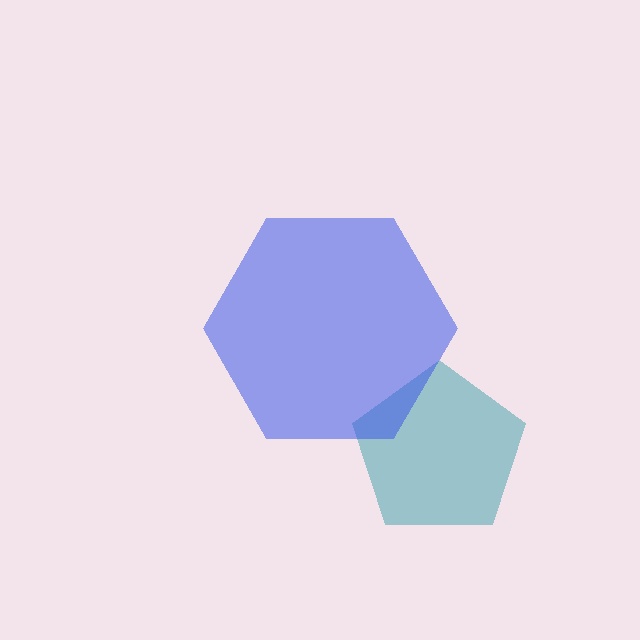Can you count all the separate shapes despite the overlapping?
Yes, there are 2 separate shapes.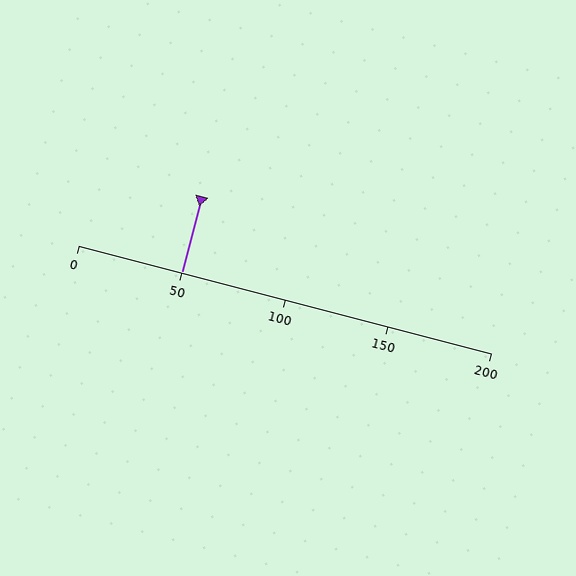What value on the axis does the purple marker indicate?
The marker indicates approximately 50.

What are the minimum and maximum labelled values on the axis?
The axis runs from 0 to 200.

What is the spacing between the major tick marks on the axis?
The major ticks are spaced 50 apart.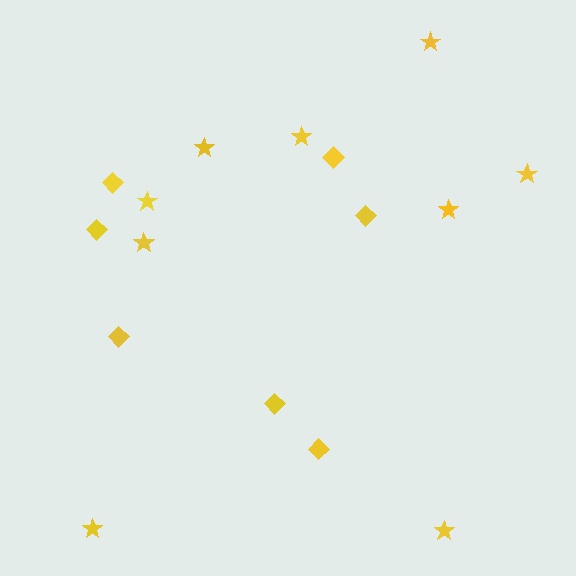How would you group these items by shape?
There are 2 groups: one group of diamonds (7) and one group of stars (9).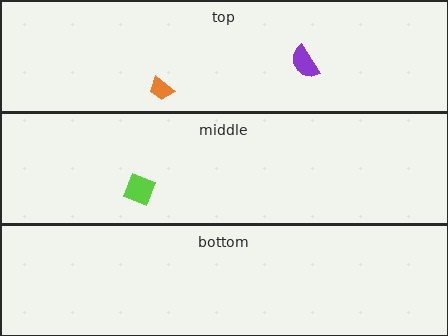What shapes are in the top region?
The purple semicircle, the orange trapezoid.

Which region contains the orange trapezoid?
The top region.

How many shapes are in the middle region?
1.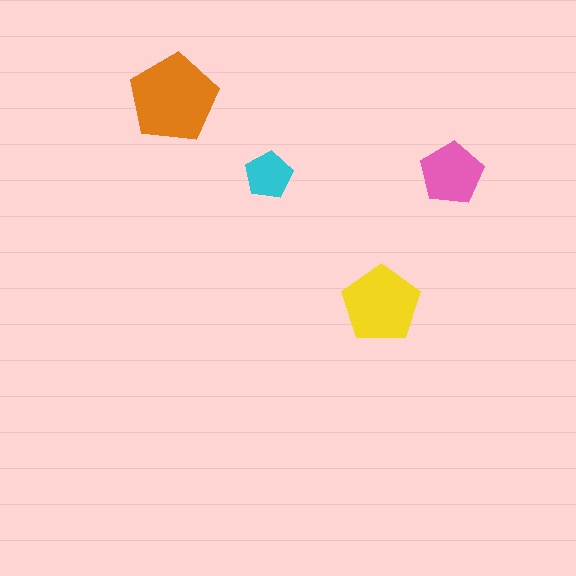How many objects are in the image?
There are 4 objects in the image.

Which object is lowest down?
The yellow pentagon is bottommost.